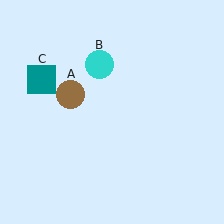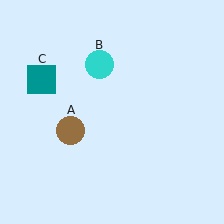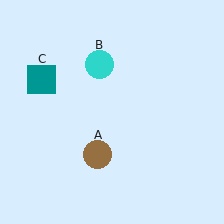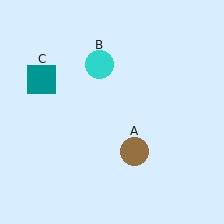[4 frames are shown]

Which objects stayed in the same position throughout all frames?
Cyan circle (object B) and teal square (object C) remained stationary.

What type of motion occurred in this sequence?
The brown circle (object A) rotated counterclockwise around the center of the scene.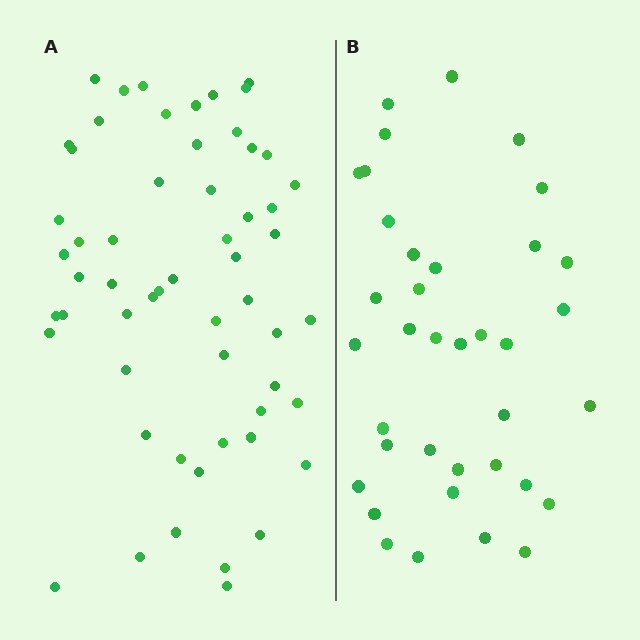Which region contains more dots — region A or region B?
Region A (the left region) has more dots.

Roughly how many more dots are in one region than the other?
Region A has approximately 20 more dots than region B.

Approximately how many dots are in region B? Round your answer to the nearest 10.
About 40 dots. (The exact count is 37, which rounds to 40.)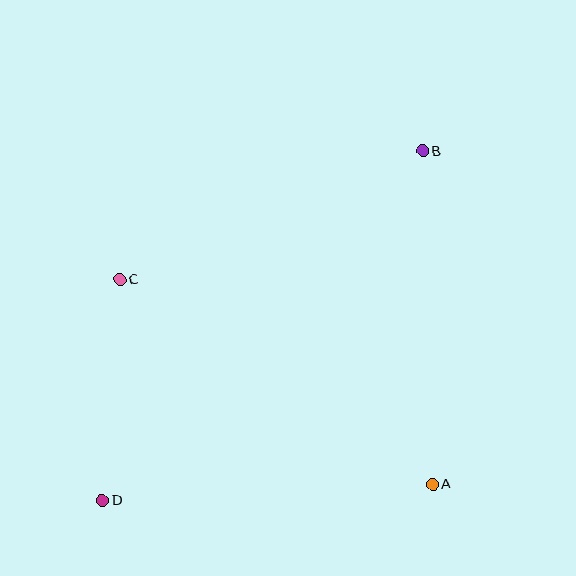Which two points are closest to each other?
Points C and D are closest to each other.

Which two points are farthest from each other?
Points B and D are farthest from each other.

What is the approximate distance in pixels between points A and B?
The distance between A and B is approximately 334 pixels.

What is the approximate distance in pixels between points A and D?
The distance between A and D is approximately 330 pixels.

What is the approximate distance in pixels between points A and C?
The distance between A and C is approximately 374 pixels.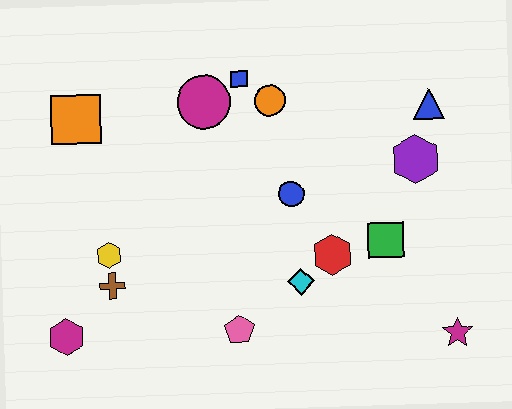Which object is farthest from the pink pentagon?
The blue triangle is farthest from the pink pentagon.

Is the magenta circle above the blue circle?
Yes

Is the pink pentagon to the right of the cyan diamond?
No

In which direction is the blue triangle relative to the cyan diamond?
The blue triangle is above the cyan diamond.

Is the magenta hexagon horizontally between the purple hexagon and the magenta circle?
No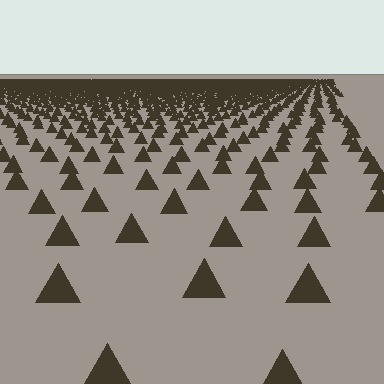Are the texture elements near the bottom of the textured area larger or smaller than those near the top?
Larger. Near the bottom, elements are closer to the viewer and appear at a bigger on-screen size.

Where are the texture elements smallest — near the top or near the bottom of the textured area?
Near the top.